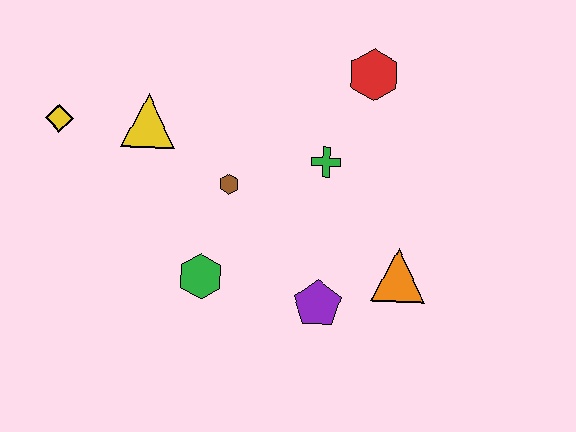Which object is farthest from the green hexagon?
The red hexagon is farthest from the green hexagon.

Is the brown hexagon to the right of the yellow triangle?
Yes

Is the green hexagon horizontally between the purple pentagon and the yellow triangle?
Yes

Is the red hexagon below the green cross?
No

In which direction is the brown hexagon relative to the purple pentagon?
The brown hexagon is above the purple pentagon.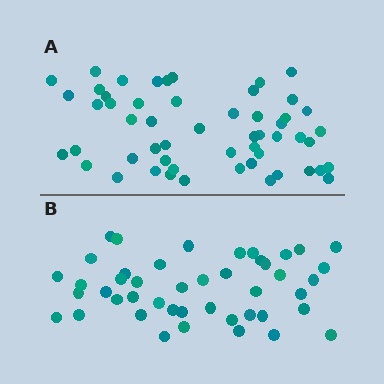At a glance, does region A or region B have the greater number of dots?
Region A (the top region) has more dots.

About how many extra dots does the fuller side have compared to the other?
Region A has roughly 8 or so more dots than region B.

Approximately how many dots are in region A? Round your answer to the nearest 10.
About 50 dots. (The exact count is 54, which rounds to 50.)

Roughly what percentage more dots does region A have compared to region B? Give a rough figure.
About 20% more.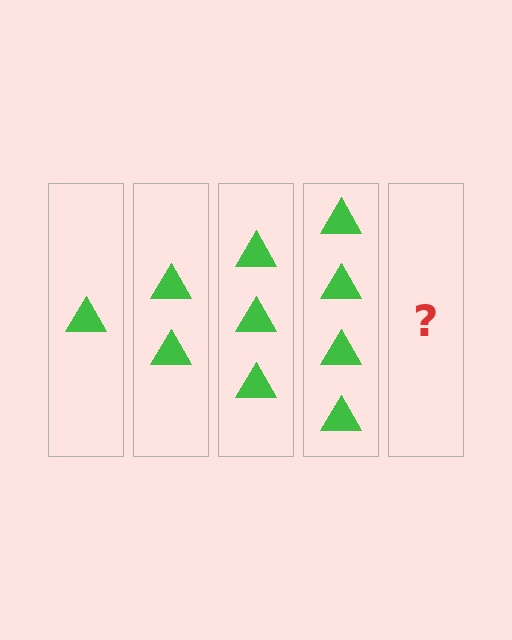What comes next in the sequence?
The next element should be 5 triangles.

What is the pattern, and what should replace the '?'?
The pattern is that each step adds one more triangle. The '?' should be 5 triangles.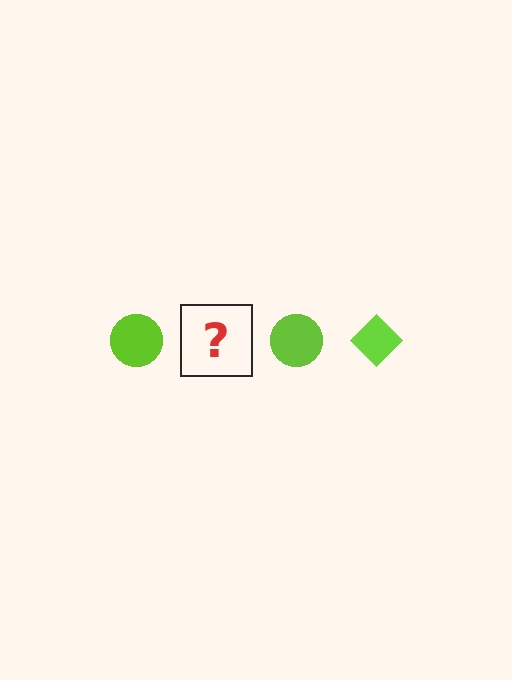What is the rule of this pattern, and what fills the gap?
The rule is that the pattern cycles through circle, diamond shapes in lime. The gap should be filled with a lime diamond.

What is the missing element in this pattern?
The missing element is a lime diamond.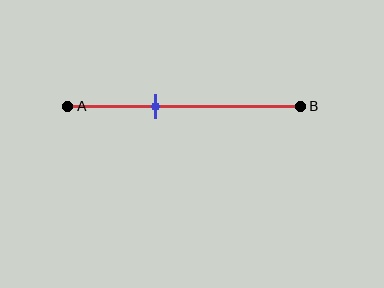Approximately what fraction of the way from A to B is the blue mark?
The blue mark is approximately 40% of the way from A to B.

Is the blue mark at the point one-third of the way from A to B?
No, the mark is at about 40% from A, not at the 33% one-third point.